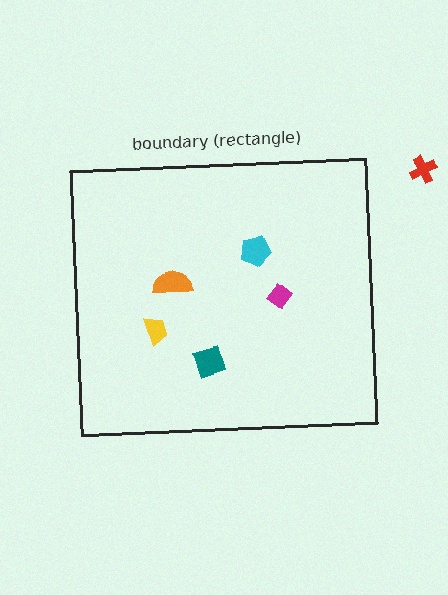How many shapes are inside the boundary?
5 inside, 1 outside.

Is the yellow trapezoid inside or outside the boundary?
Inside.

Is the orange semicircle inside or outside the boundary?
Inside.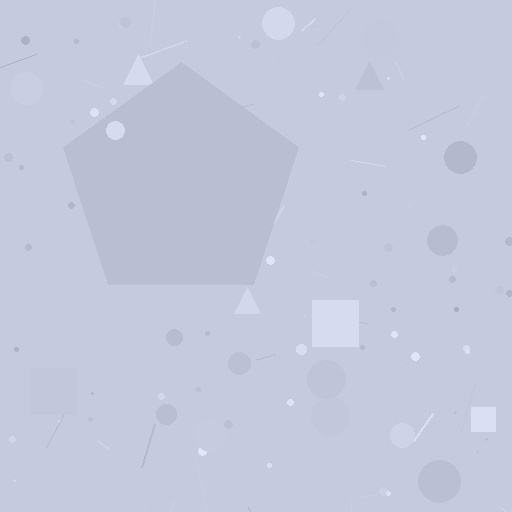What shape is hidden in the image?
A pentagon is hidden in the image.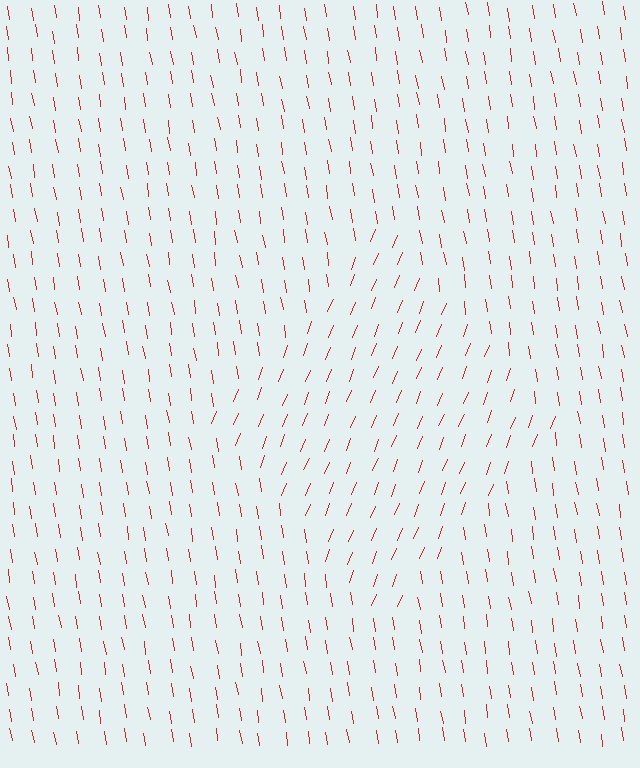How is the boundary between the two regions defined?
The boundary is defined purely by a change in line orientation (approximately 31 degrees difference). All lines are the same color and thickness.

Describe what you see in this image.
The image is filled with small red line segments. A diamond region in the image has lines oriented differently from the surrounding lines, creating a visible texture boundary.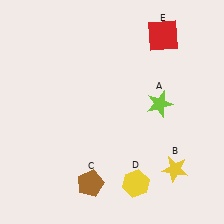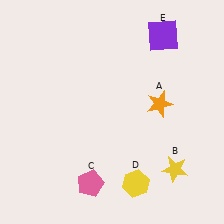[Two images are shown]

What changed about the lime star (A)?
In Image 1, A is lime. In Image 2, it changed to orange.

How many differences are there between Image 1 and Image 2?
There are 3 differences between the two images.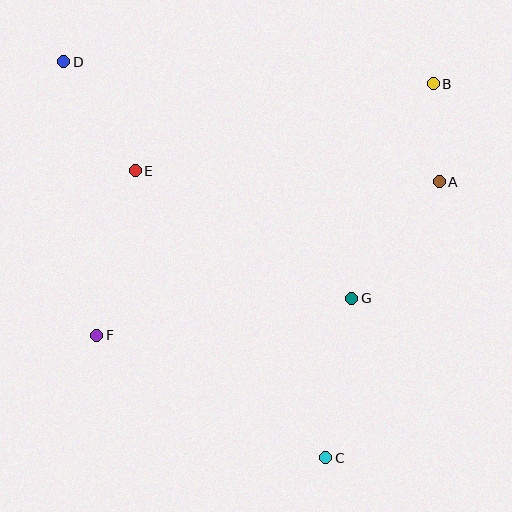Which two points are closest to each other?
Points A and B are closest to each other.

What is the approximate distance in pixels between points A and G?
The distance between A and G is approximately 145 pixels.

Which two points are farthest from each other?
Points C and D are farthest from each other.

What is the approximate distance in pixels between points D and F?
The distance between D and F is approximately 275 pixels.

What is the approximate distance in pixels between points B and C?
The distance between B and C is approximately 389 pixels.